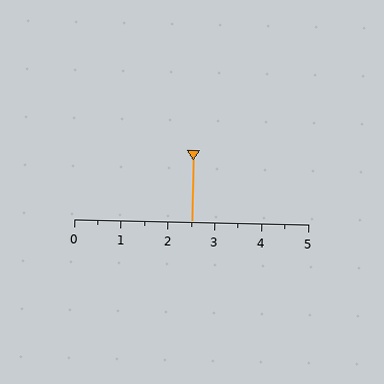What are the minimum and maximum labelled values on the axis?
The axis runs from 0 to 5.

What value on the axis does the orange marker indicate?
The marker indicates approximately 2.5.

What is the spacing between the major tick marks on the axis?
The major ticks are spaced 1 apart.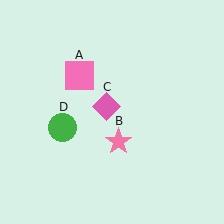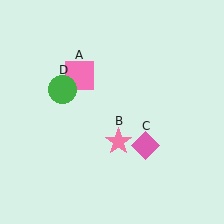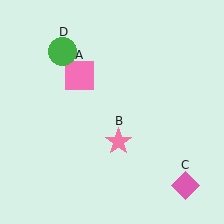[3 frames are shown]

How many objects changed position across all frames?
2 objects changed position: pink diamond (object C), green circle (object D).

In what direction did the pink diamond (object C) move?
The pink diamond (object C) moved down and to the right.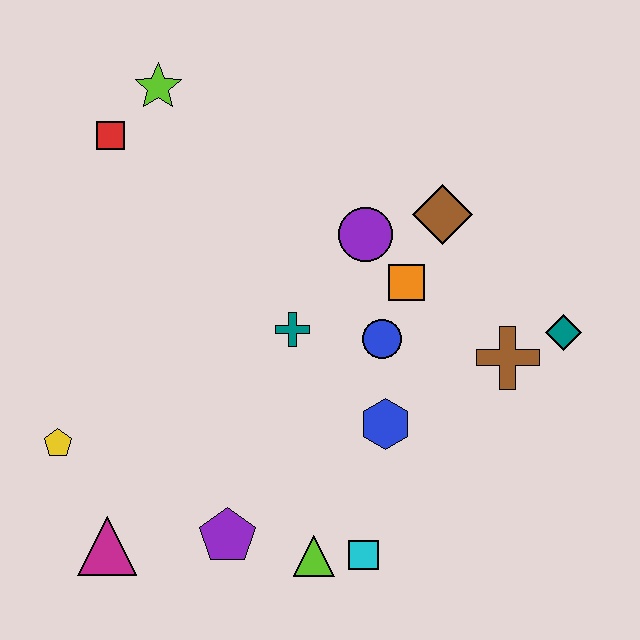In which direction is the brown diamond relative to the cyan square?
The brown diamond is above the cyan square.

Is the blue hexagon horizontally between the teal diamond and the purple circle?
Yes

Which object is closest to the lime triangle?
The cyan square is closest to the lime triangle.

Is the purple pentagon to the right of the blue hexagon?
No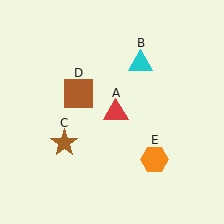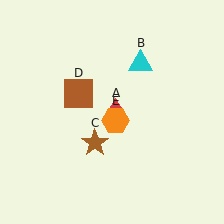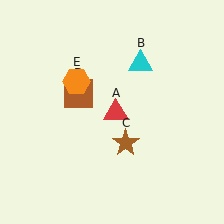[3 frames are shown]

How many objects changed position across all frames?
2 objects changed position: brown star (object C), orange hexagon (object E).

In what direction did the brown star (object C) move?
The brown star (object C) moved right.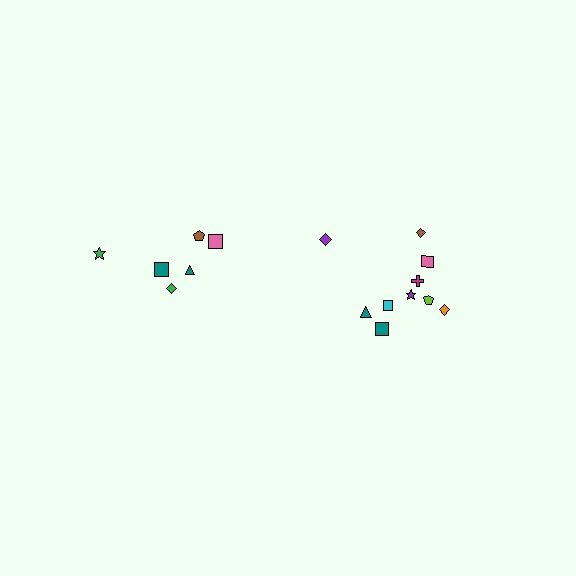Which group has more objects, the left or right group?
The right group.